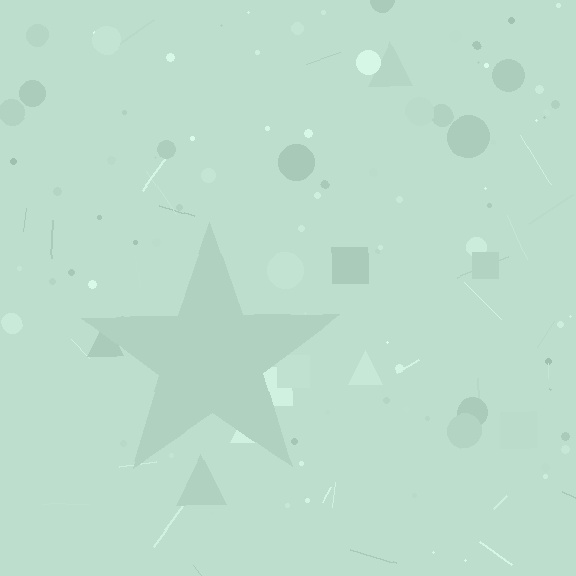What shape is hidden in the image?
A star is hidden in the image.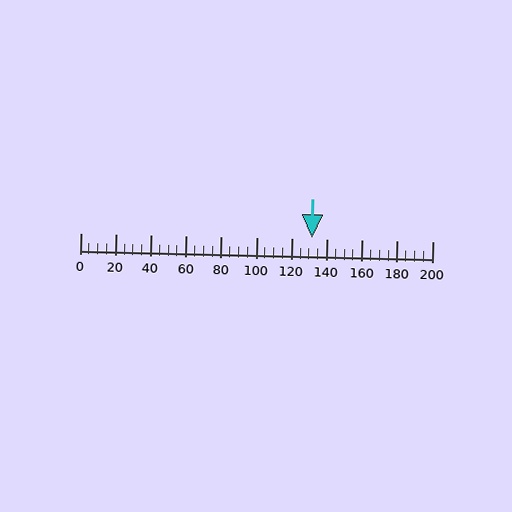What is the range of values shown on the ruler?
The ruler shows values from 0 to 200.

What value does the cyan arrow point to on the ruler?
The cyan arrow points to approximately 131.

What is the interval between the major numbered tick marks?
The major tick marks are spaced 20 units apart.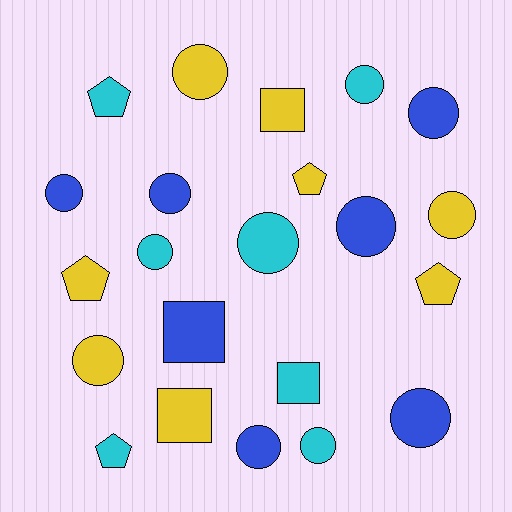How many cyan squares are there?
There is 1 cyan square.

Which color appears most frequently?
Yellow, with 8 objects.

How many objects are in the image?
There are 22 objects.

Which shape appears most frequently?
Circle, with 13 objects.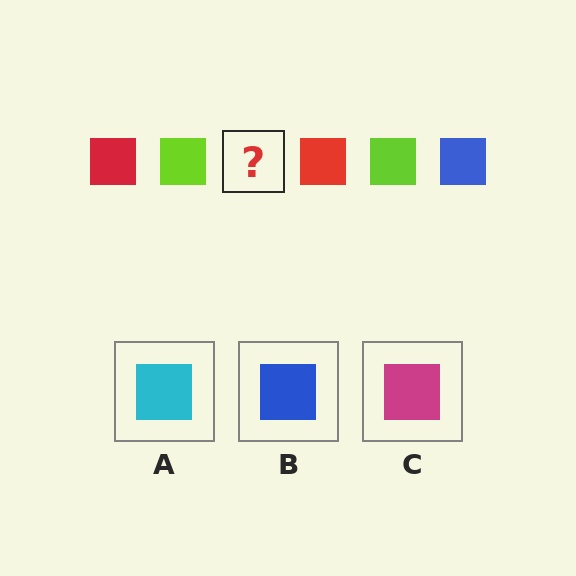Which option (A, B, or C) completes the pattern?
B.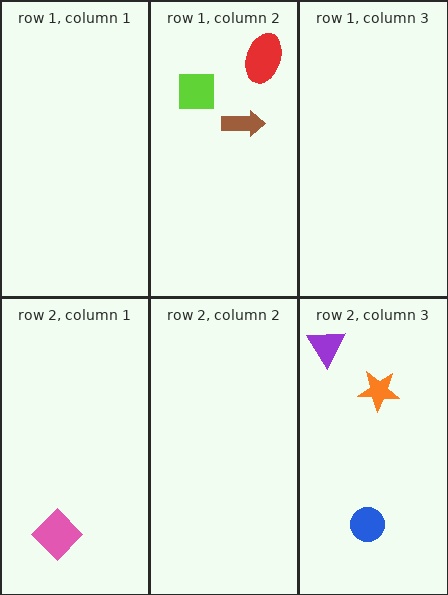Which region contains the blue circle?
The row 2, column 3 region.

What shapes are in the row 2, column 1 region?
The pink diamond.